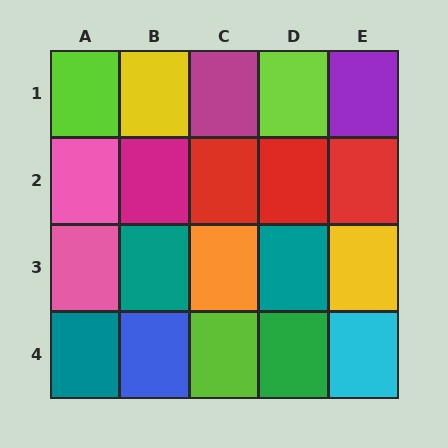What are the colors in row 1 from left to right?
Lime, yellow, magenta, lime, purple.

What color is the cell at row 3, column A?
Pink.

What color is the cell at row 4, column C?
Lime.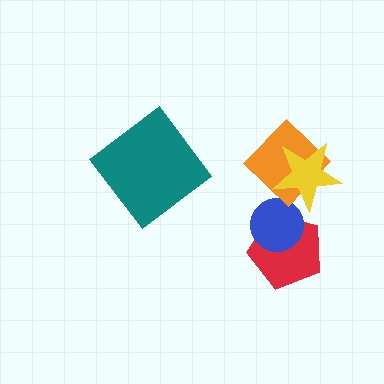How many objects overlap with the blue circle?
2 objects overlap with the blue circle.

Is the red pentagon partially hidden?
Yes, it is partially covered by another shape.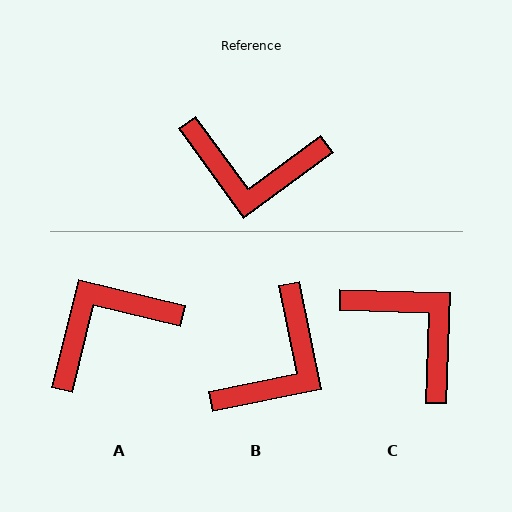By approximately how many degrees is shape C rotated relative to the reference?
Approximately 142 degrees counter-clockwise.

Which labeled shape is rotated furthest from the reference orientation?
C, about 142 degrees away.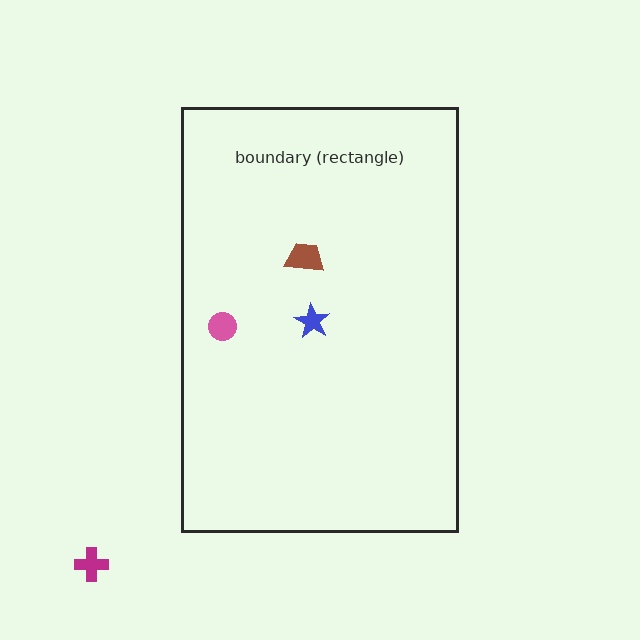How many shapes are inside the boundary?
3 inside, 1 outside.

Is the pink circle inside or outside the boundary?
Inside.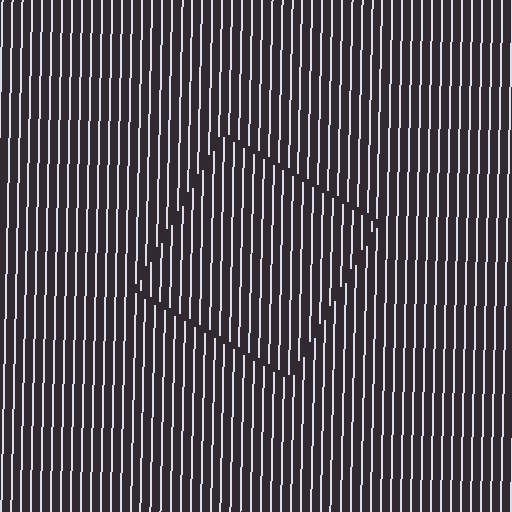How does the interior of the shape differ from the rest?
The interior of the shape contains the same grating, shifted by half a period — the contour is defined by the phase discontinuity where line-ends from the inner and outer gratings abut.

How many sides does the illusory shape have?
4 sides — the line-ends trace a square.